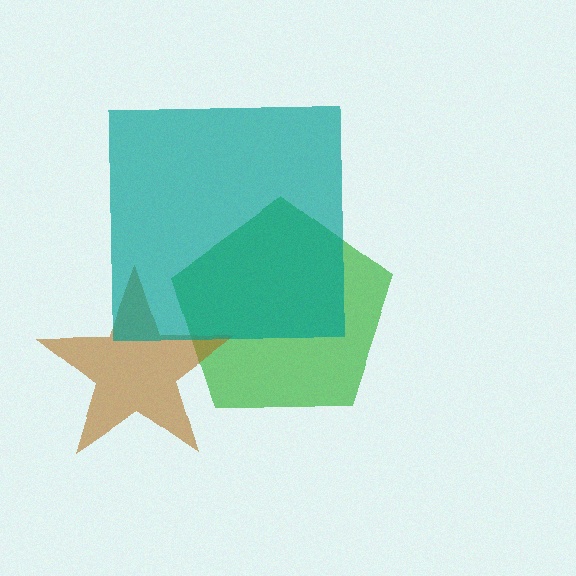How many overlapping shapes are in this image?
There are 3 overlapping shapes in the image.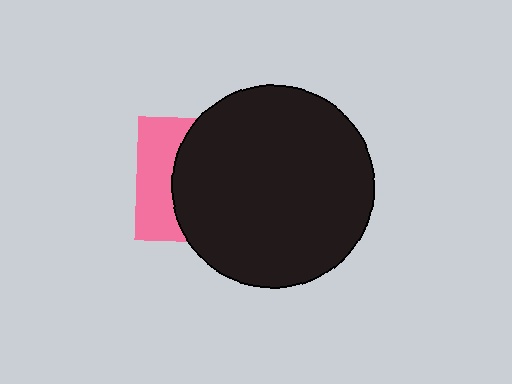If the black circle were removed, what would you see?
You would see the complete pink square.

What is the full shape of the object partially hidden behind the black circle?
The partially hidden object is a pink square.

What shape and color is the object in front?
The object in front is a black circle.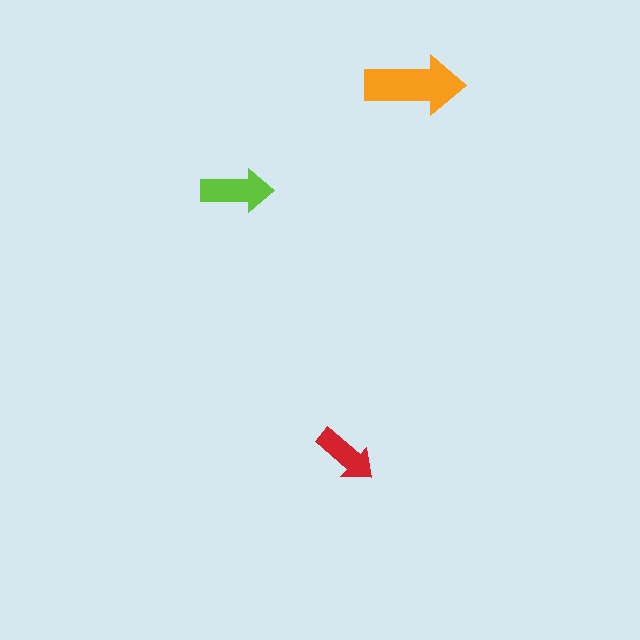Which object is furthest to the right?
The orange arrow is rightmost.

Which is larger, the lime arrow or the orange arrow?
The orange one.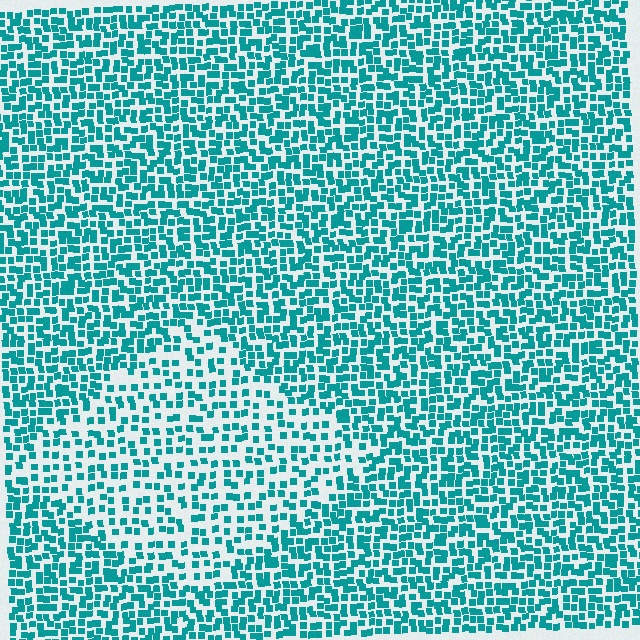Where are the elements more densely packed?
The elements are more densely packed outside the diamond boundary.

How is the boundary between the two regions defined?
The boundary is defined by a change in element density (approximately 1.8x ratio). All elements are the same color, size, and shape.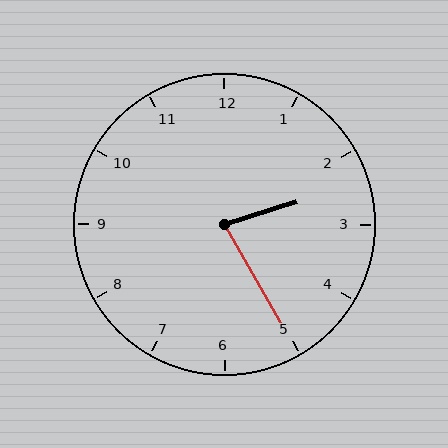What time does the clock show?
2:25.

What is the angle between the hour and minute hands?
Approximately 78 degrees.